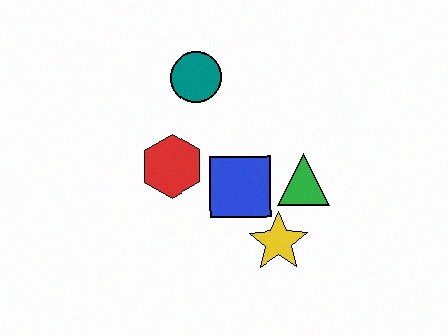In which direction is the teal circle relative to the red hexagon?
The teal circle is above the red hexagon.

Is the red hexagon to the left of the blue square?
Yes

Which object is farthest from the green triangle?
The teal circle is farthest from the green triangle.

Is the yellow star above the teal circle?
No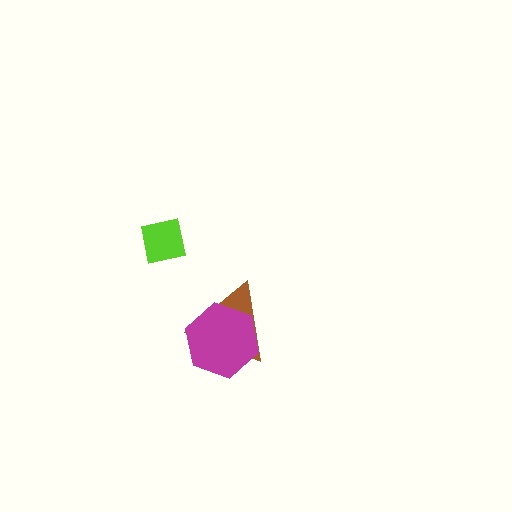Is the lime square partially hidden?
No, no other shape covers it.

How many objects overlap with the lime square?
0 objects overlap with the lime square.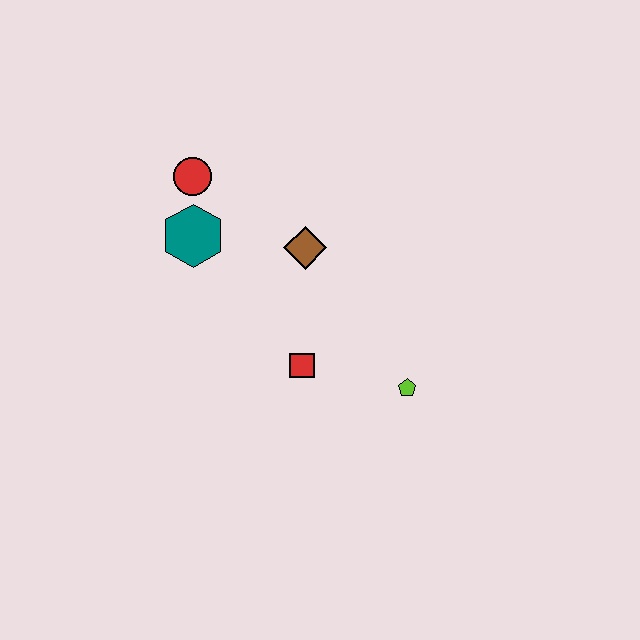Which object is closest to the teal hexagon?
The red circle is closest to the teal hexagon.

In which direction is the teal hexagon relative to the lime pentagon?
The teal hexagon is to the left of the lime pentagon.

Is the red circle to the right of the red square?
No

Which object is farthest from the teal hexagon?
The lime pentagon is farthest from the teal hexagon.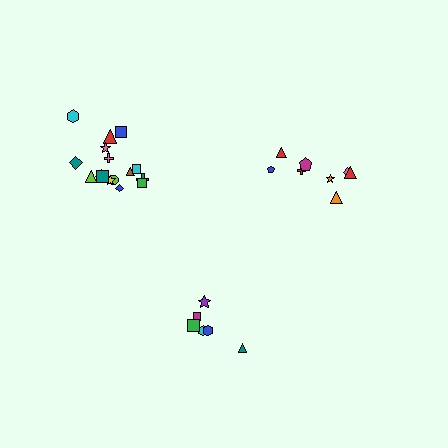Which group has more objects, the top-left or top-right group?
The top-left group.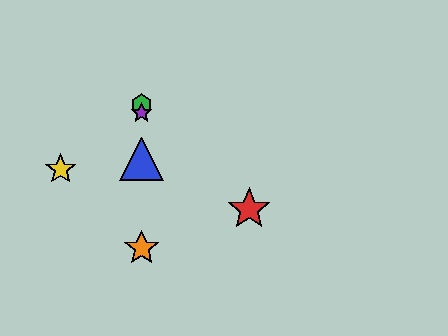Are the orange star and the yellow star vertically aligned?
No, the orange star is at x≈142 and the yellow star is at x≈61.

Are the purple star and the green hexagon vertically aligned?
Yes, both are at x≈142.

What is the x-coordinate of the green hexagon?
The green hexagon is at x≈142.